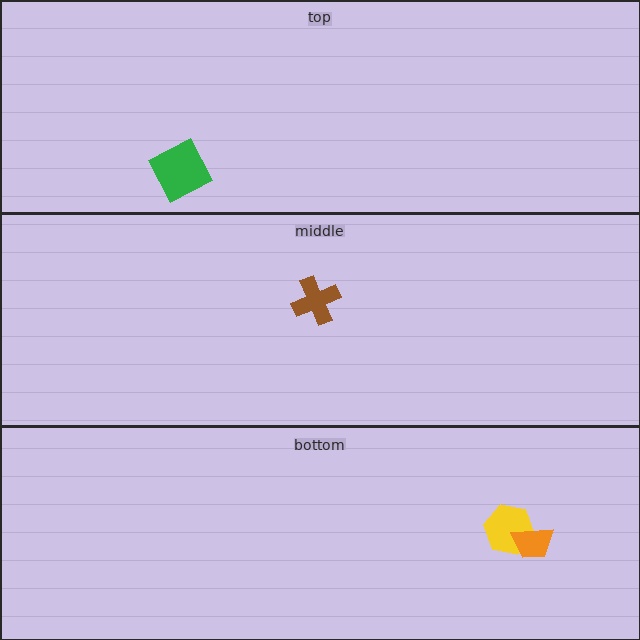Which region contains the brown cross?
The middle region.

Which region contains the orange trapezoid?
The bottom region.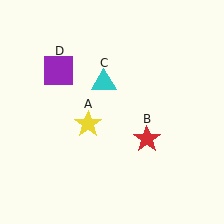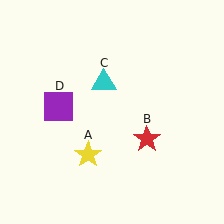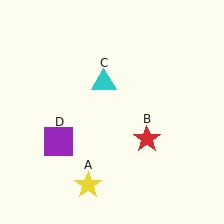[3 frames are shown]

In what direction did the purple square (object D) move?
The purple square (object D) moved down.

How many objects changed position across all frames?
2 objects changed position: yellow star (object A), purple square (object D).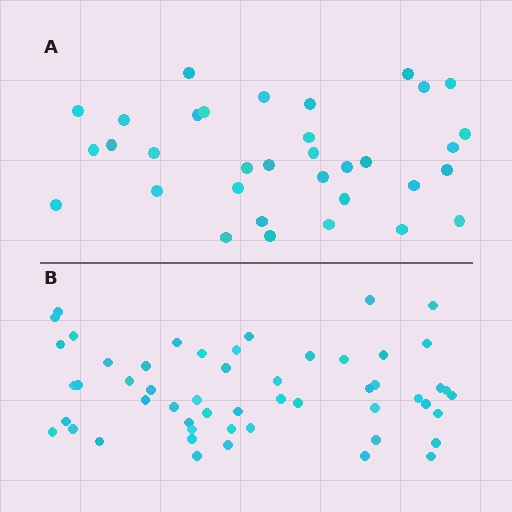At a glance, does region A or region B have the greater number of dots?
Region B (the bottom region) has more dots.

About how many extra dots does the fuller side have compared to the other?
Region B has approximately 20 more dots than region A.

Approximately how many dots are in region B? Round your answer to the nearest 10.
About 50 dots. (The exact count is 53, which rounds to 50.)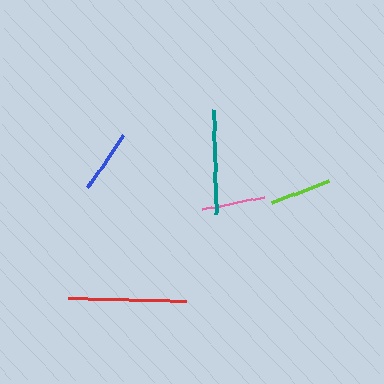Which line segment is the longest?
The red line is the longest at approximately 118 pixels.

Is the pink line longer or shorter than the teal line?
The teal line is longer than the pink line.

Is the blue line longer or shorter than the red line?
The red line is longer than the blue line.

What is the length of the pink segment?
The pink segment is approximately 64 pixels long.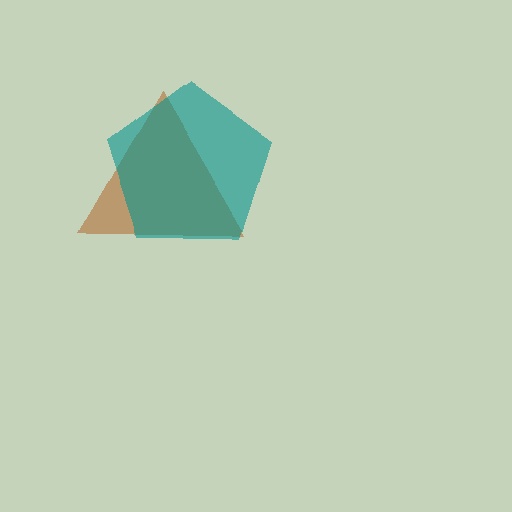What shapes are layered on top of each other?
The layered shapes are: a brown triangle, a teal pentagon.